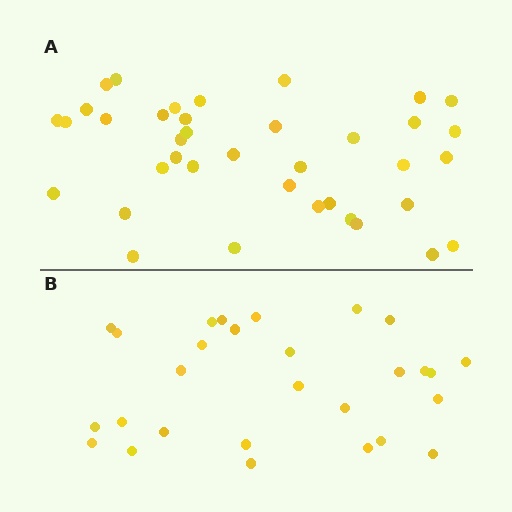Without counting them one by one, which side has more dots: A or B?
Region A (the top region) has more dots.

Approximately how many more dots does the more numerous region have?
Region A has roughly 10 or so more dots than region B.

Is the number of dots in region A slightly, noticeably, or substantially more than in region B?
Region A has noticeably more, but not dramatically so. The ratio is roughly 1.4 to 1.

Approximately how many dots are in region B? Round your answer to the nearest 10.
About 30 dots. (The exact count is 28, which rounds to 30.)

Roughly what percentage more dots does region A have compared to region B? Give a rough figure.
About 35% more.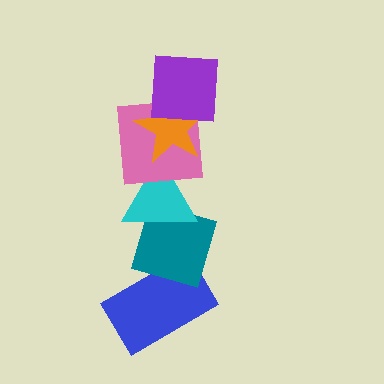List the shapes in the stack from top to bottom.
From top to bottom: the purple square, the orange star, the pink square, the cyan triangle, the teal diamond, the blue rectangle.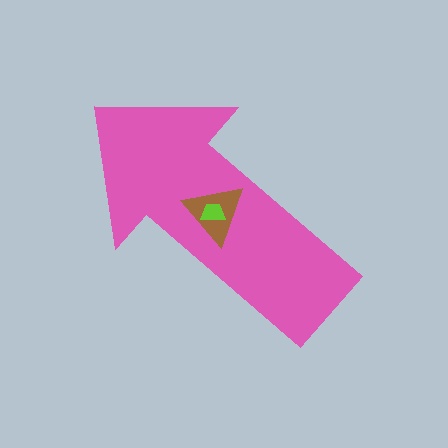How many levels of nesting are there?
3.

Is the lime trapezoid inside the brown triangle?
Yes.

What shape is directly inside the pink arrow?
The brown triangle.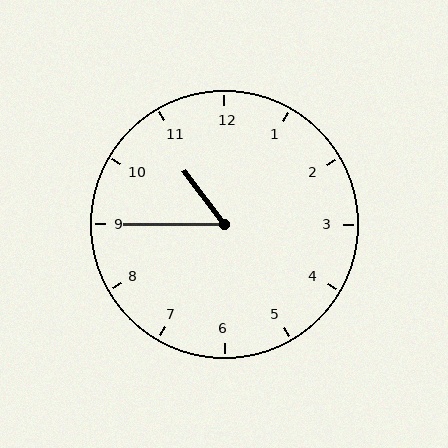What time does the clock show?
10:45.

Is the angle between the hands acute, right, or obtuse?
It is acute.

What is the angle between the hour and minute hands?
Approximately 52 degrees.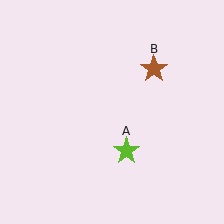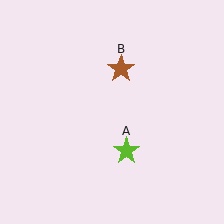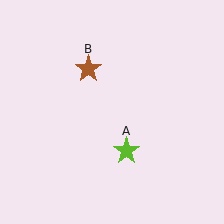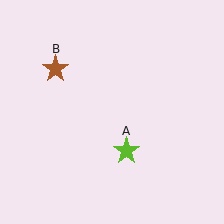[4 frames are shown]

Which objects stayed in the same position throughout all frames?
Lime star (object A) remained stationary.